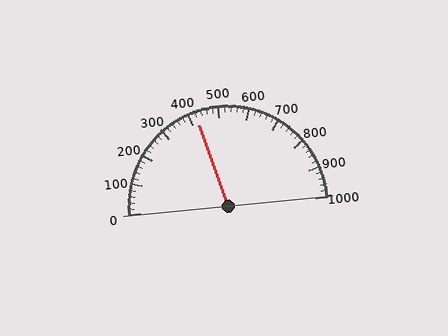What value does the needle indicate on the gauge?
The needle indicates approximately 420.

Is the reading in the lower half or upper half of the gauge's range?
The reading is in the lower half of the range (0 to 1000).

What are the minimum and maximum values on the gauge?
The gauge ranges from 0 to 1000.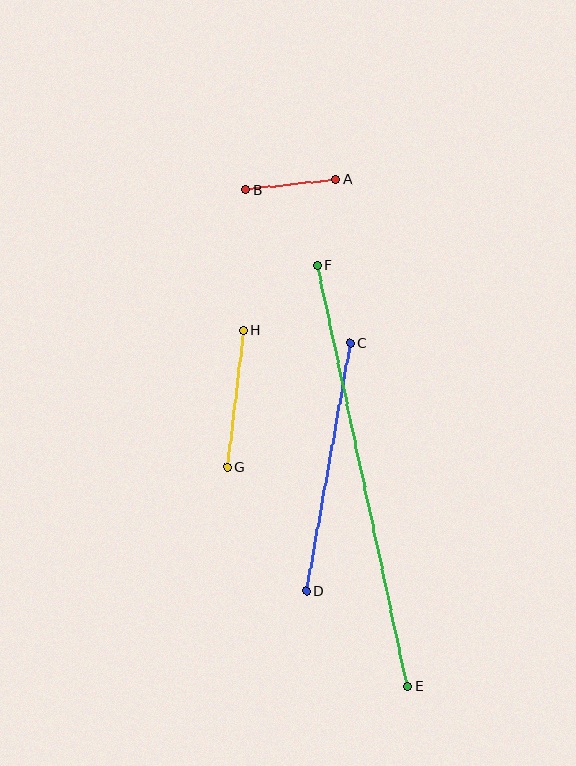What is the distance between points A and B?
The distance is approximately 91 pixels.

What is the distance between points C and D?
The distance is approximately 252 pixels.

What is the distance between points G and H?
The distance is approximately 138 pixels.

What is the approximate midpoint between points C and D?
The midpoint is at approximately (328, 467) pixels.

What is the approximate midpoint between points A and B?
The midpoint is at approximately (290, 185) pixels.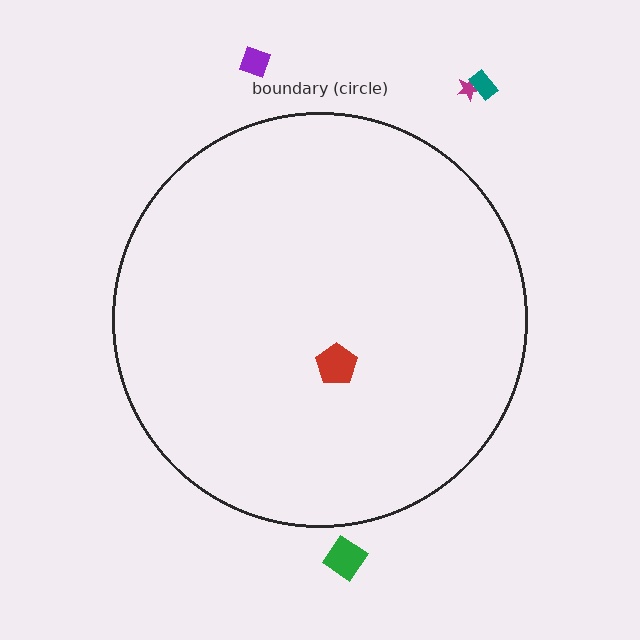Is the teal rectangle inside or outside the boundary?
Outside.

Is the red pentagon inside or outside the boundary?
Inside.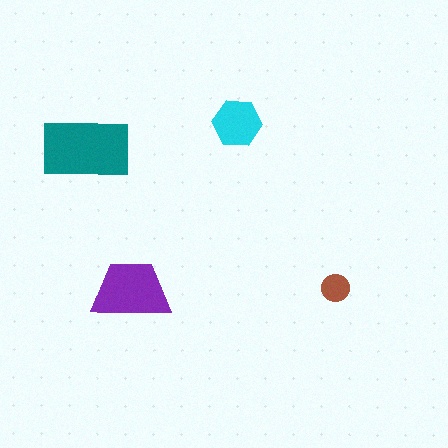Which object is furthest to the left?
The teal rectangle is leftmost.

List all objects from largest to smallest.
The teal rectangle, the purple trapezoid, the cyan hexagon, the brown circle.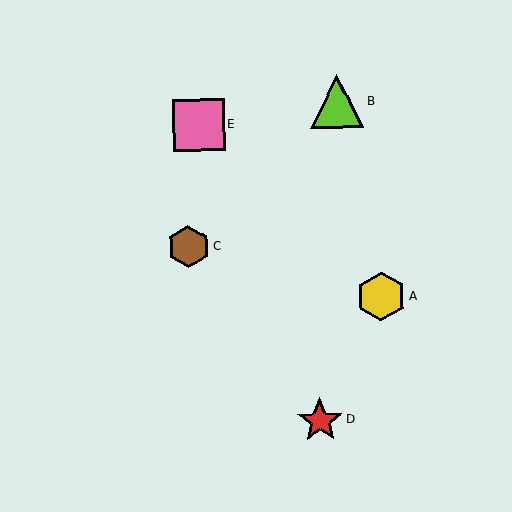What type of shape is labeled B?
Shape B is a lime triangle.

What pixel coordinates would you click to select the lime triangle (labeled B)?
Click at (337, 101) to select the lime triangle B.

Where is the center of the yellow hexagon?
The center of the yellow hexagon is at (381, 297).